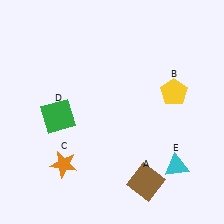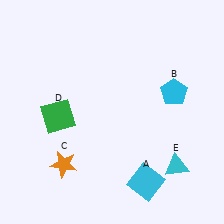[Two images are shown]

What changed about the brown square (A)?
In Image 1, A is brown. In Image 2, it changed to cyan.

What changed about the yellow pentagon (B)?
In Image 1, B is yellow. In Image 2, it changed to cyan.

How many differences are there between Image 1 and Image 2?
There are 2 differences between the two images.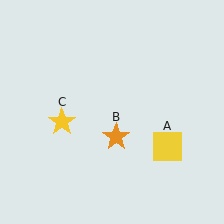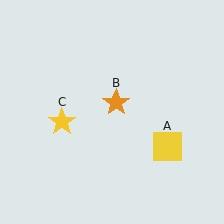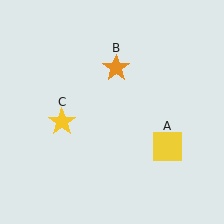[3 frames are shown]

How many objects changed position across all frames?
1 object changed position: orange star (object B).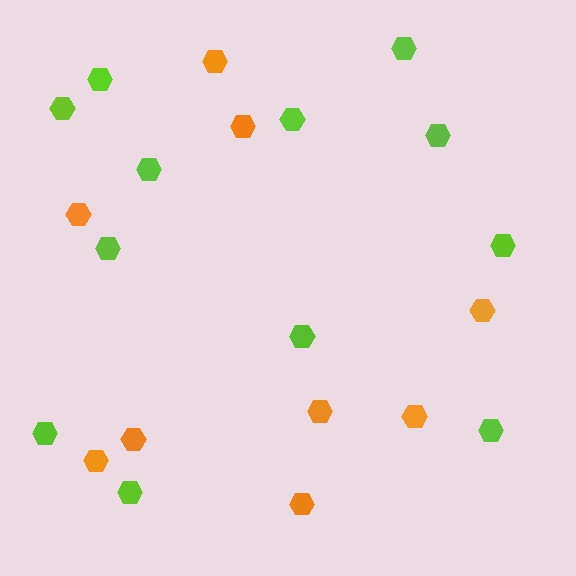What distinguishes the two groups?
There are 2 groups: one group of orange hexagons (9) and one group of lime hexagons (12).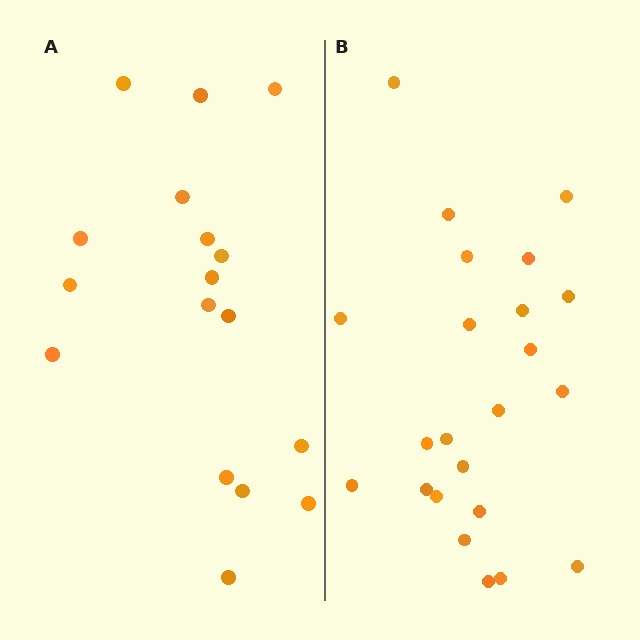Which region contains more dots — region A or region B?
Region B (the right region) has more dots.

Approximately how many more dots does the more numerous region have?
Region B has about 6 more dots than region A.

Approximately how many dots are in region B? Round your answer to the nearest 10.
About 20 dots. (The exact count is 23, which rounds to 20.)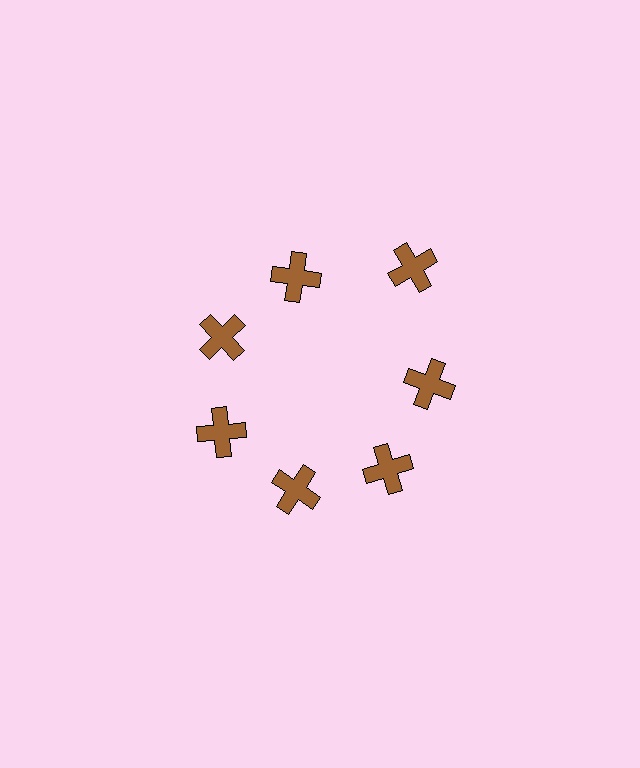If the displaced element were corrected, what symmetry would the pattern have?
It would have 7-fold rotational symmetry — the pattern would map onto itself every 51 degrees.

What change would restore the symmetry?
The symmetry would be restored by moving it inward, back onto the ring so that all 7 crosses sit at equal angles and equal distance from the center.